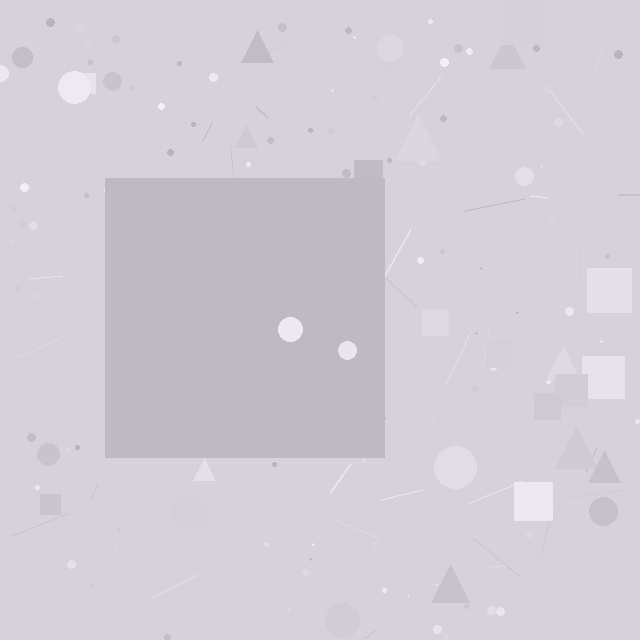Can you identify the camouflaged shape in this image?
The camouflaged shape is a square.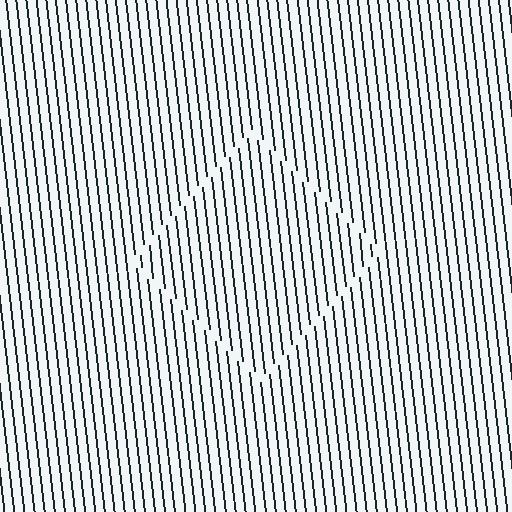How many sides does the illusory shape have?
4 sides — the line-ends trace a square.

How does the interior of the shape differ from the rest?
The interior of the shape contains the same grating, shifted by half a period — the contour is defined by the phase discontinuity where line-ends from the inner and outer gratings abut.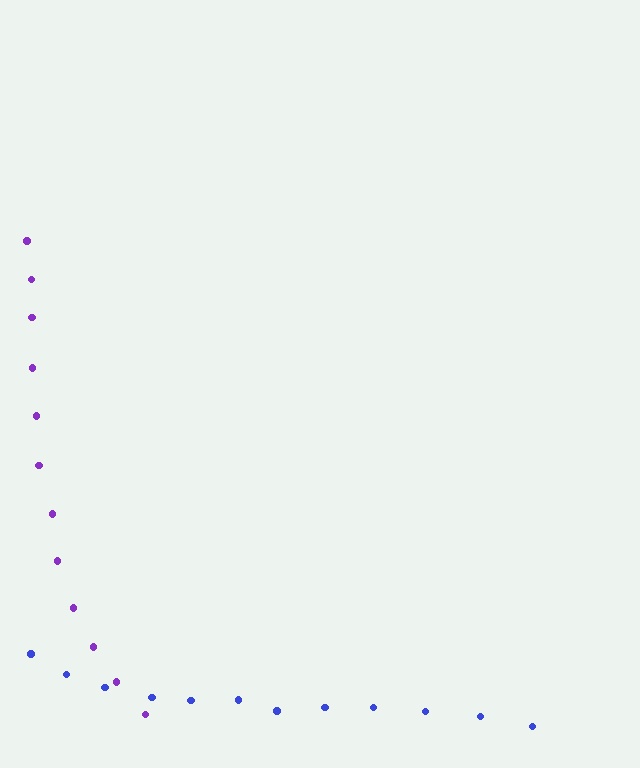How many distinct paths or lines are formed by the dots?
There are 2 distinct paths.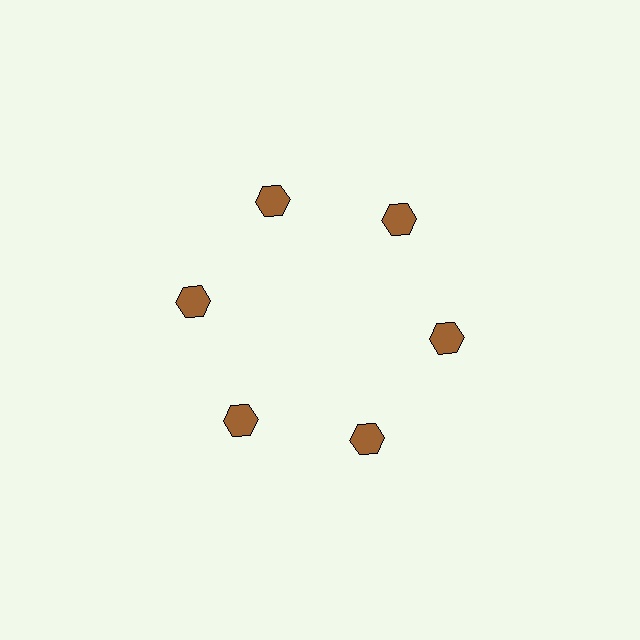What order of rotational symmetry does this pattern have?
This pattern has 6-fold rotational symmetry.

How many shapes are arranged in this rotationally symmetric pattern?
There are 6 shapes, arranged in 6 groups of 1.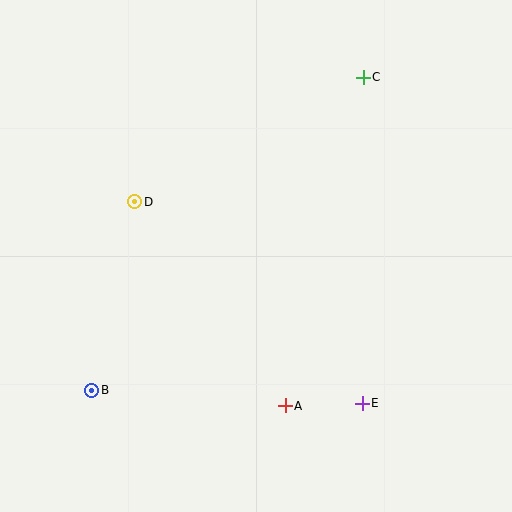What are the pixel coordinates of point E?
Point E is at (362, 403).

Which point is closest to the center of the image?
Point D at (135, 202) is closest to the center.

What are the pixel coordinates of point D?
Point D is at (135, 202).